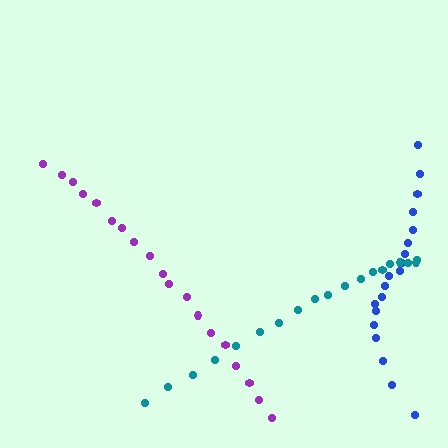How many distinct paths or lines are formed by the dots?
There are 3 distinct paths.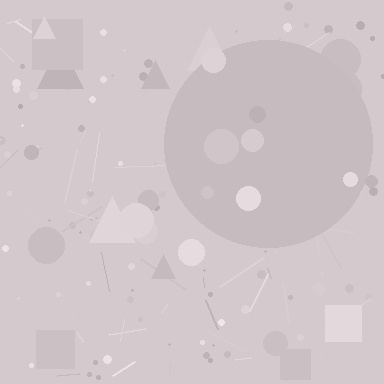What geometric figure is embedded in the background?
A circle is embedded in the background.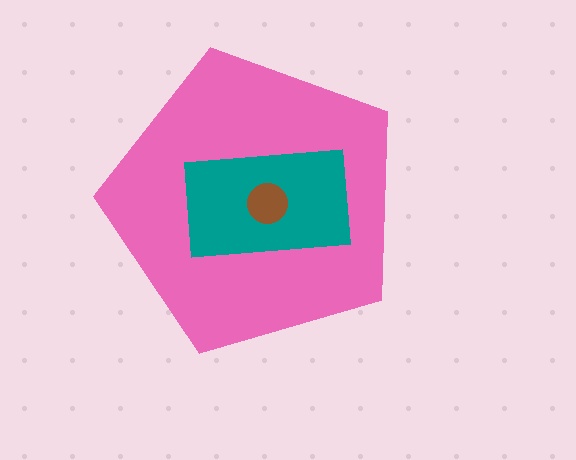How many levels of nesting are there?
3.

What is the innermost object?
The brown circle.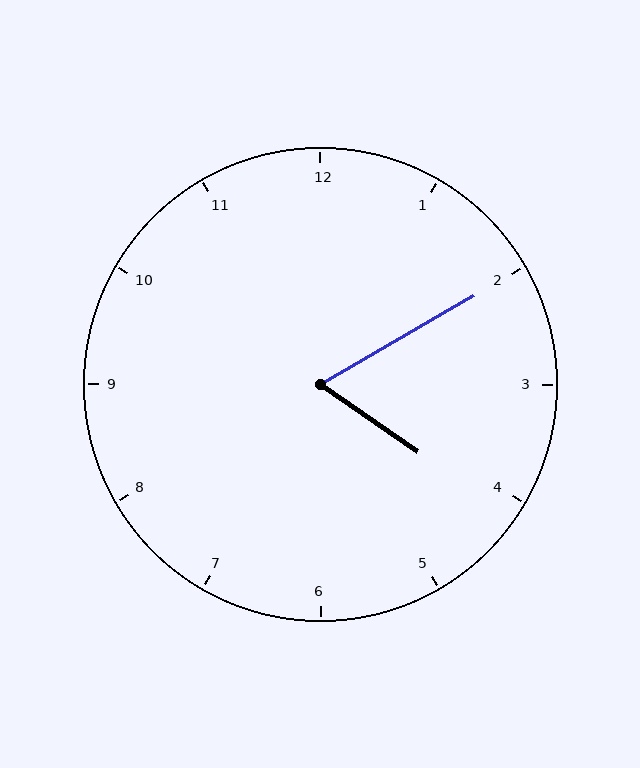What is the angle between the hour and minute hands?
Approximately 65 degrees.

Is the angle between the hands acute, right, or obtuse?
It is acute.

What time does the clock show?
4:10.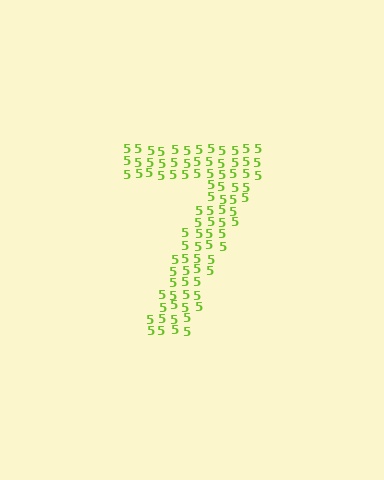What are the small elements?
The small elements are digit 5's.